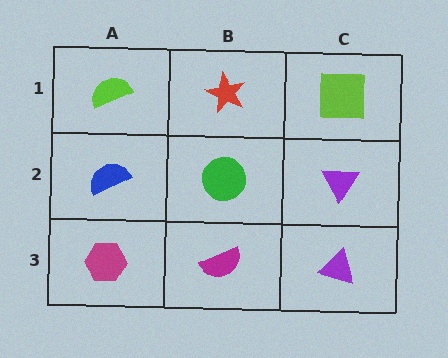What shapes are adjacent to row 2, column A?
A lime semicircle (row 1, column A), a magenta hexagon (row 3, column A), a green circle (row 2, column B).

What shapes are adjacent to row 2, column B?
A red star (row 1, column B), a magenta semicircle (row 3, column B), a blue semicircle (row 2, column A), a purple triangle (row 2, column C).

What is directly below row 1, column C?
A purple triangle.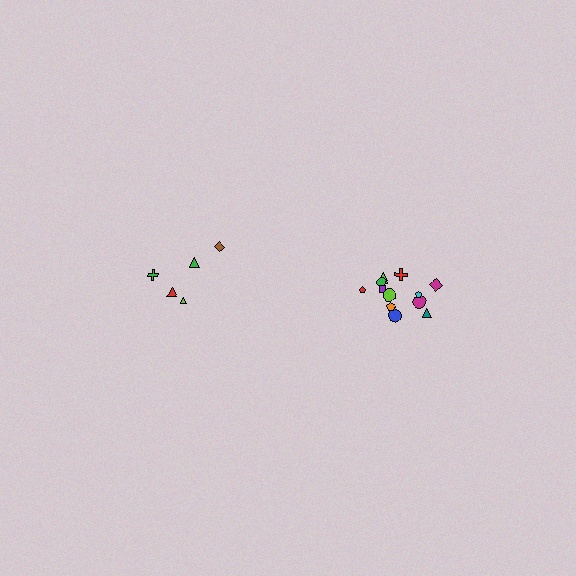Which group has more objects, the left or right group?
The right group.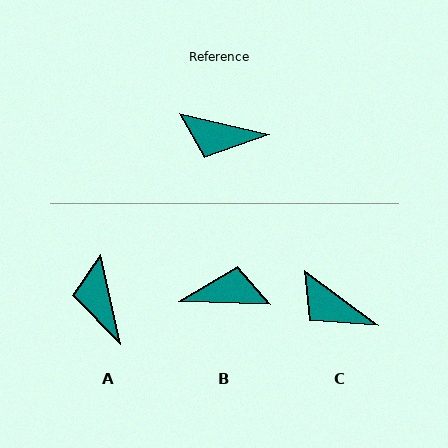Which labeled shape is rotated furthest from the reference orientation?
B, about 169 degrees away.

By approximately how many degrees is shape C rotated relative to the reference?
Approximately 24 degrees clockwise.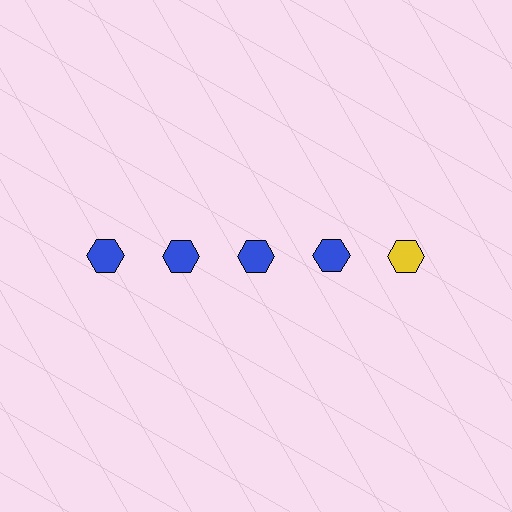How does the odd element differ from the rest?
It has a different color: yellow instead of blue.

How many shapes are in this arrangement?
There are 5 shapes arranged in a grid pattern.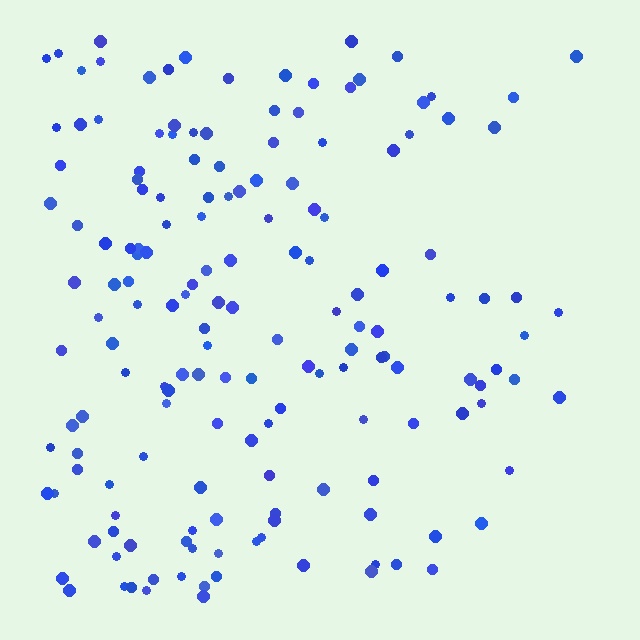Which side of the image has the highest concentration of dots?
The left.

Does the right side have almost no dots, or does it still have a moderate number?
Still a moderate number, just noticeably fewer than the left.